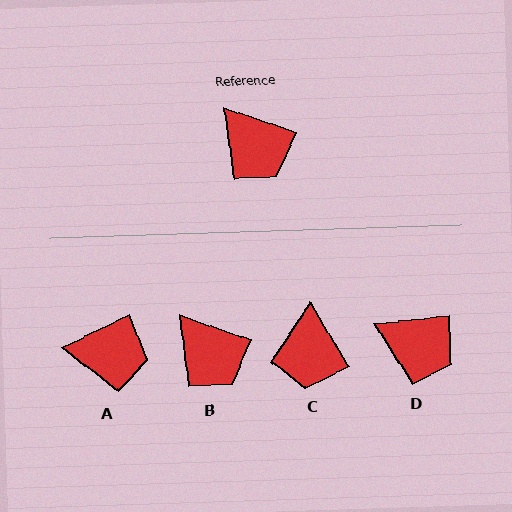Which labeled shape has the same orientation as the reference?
B.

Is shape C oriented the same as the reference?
No, it is off by about 41 degrees.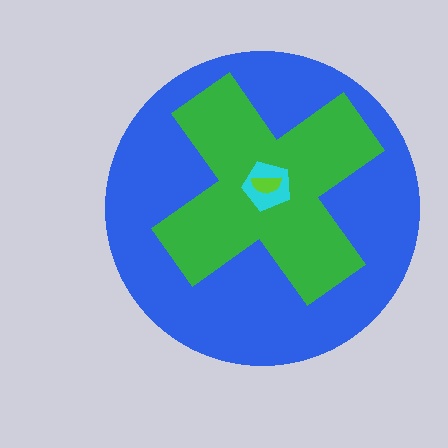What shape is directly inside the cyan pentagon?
The lime semicircle.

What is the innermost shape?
The lime semicircle.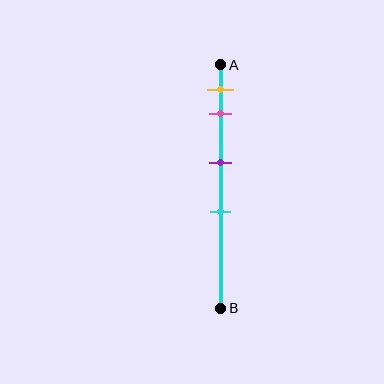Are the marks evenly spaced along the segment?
No, the marks are not evenly spaced.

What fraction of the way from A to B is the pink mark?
The pink mark is approximately 20% (0.2) of the way from A to B.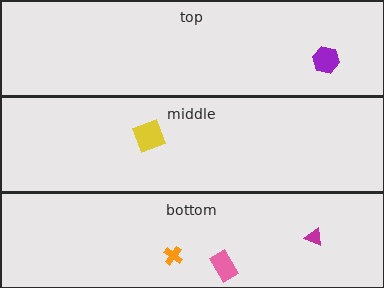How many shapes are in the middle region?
1.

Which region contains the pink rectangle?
The bottom region.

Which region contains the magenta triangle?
The bottom region.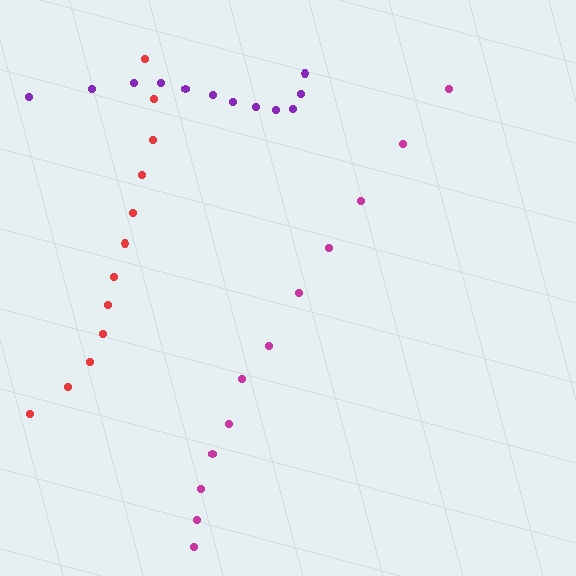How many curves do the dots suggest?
There are 3 distinct paths.